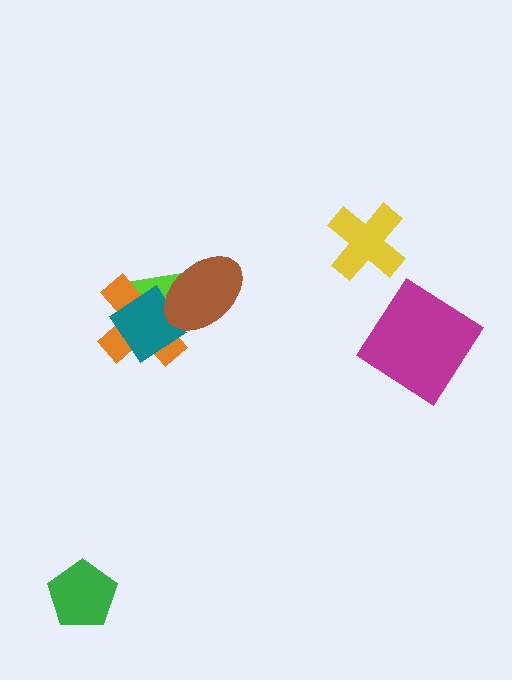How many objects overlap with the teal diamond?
3 objects overlap with the teal diamond.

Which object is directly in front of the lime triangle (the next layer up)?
The teal diamond is directly in front of the lime triangle.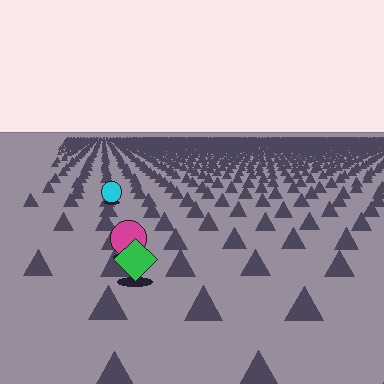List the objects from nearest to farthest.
From nearest to farthest: the green diamond, the magenta circle, the cyan circle.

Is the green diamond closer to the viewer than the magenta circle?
Yes. The green diamond is closer — you can tell from the texture gradient: the ground texture is coarser near it.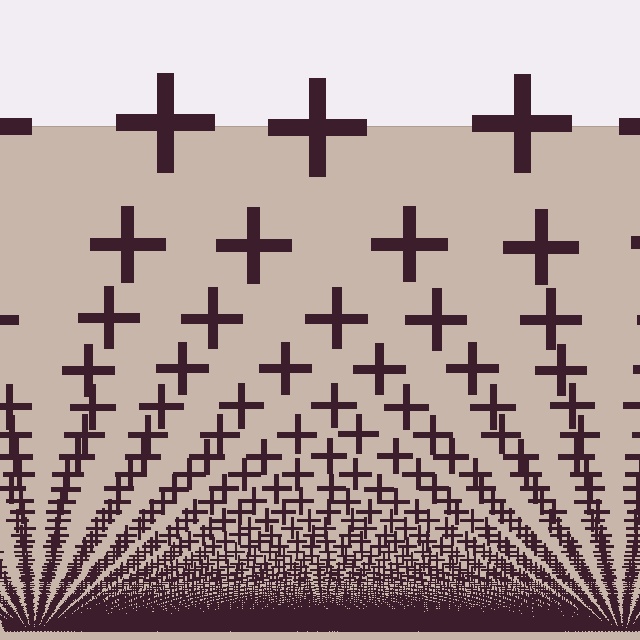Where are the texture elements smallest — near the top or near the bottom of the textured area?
Near the bottom.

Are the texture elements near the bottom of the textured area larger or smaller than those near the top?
Smaller. The gradient is inverted — elements near the bottom are smaller and denser.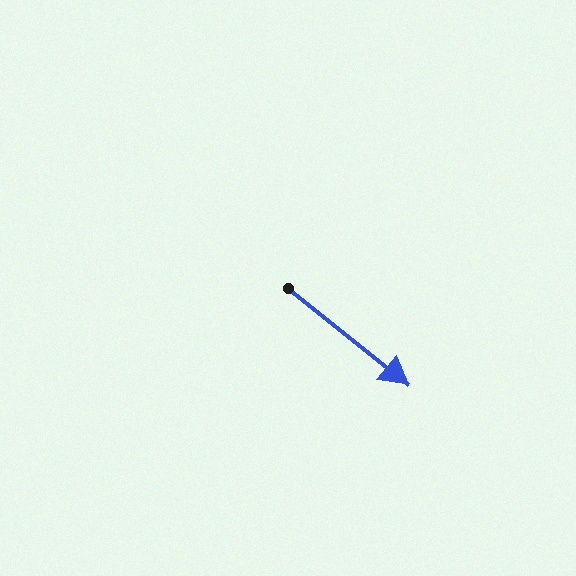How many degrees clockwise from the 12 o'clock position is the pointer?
Approximately 129 degrees.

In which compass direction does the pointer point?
Southeast.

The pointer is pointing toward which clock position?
Roughly 4 o'clock.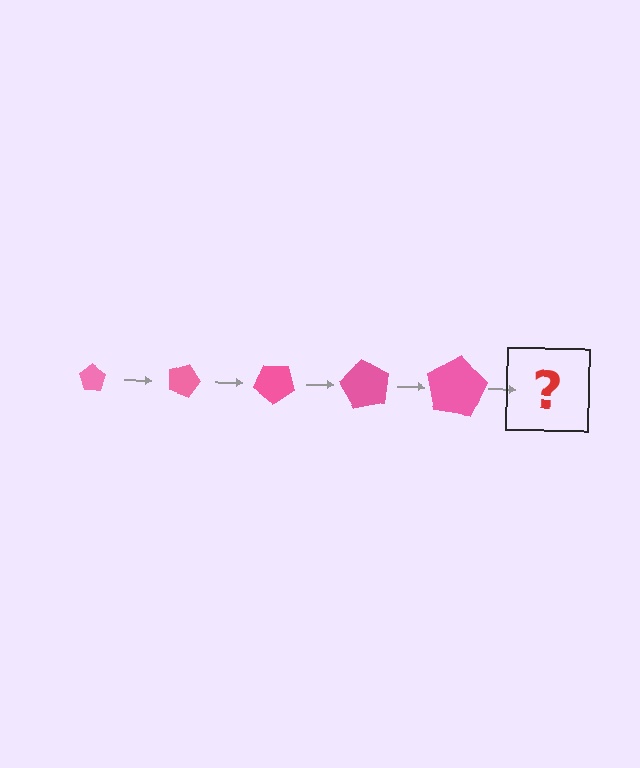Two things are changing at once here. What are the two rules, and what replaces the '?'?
The two rules are that the pentagon grows larger each step and it rotates 20 degrees each step. The '?' should be a pentagon, larger than the previous one and rotated 100 degrees from the start.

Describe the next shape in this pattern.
It should be a pentagon, larger than the previous one and rotated 100 degrees from the start.